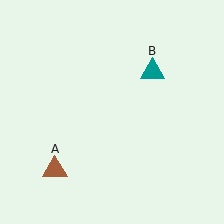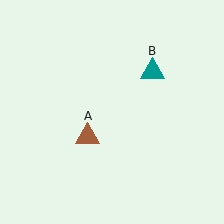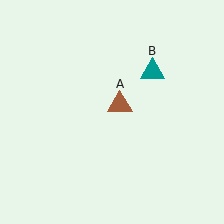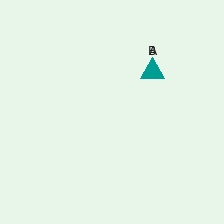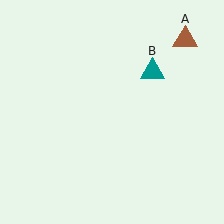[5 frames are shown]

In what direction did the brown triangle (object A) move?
The brown triangle (object A) moved up and to the right.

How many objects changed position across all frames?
1 object changed position: brown triangle (object A).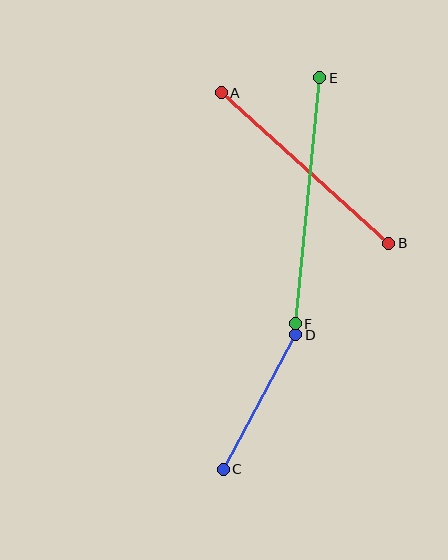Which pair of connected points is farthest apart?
Points E and F are farthest apart.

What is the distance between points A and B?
The distance is approximately 226 pixels.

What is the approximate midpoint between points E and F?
The midpoint is at approximately (308, 201) pixels.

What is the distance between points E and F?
The distance is approximately 247 pixels.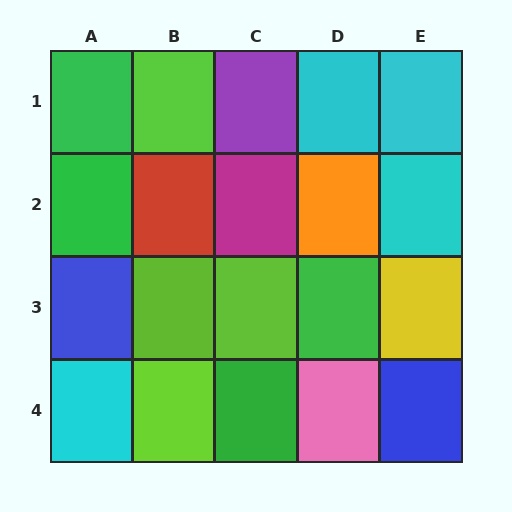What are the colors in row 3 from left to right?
Blue, lime, lime, green, yellow.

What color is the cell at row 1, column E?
Cyan.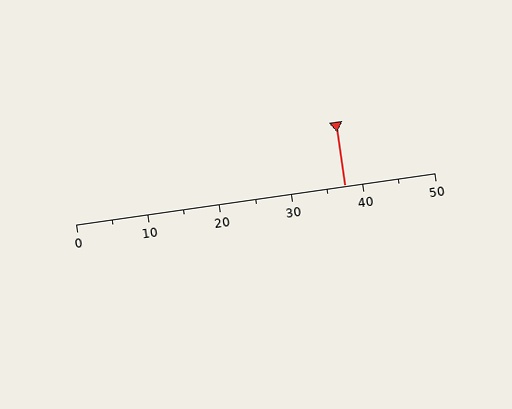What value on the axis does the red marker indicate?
The marker indicates approximately 37.5.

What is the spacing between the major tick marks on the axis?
The major ticks are spaced 10 apart.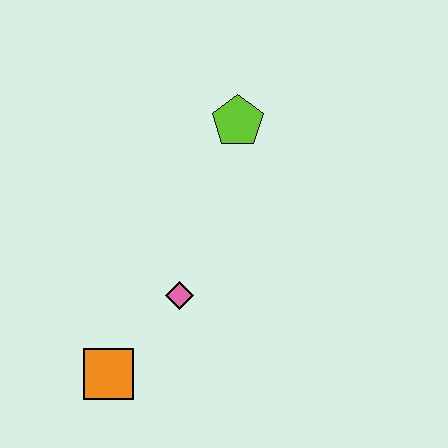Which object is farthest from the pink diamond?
The lime pentagon is farthest from the pink diamond.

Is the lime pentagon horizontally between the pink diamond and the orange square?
No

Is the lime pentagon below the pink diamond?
No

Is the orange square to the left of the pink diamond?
Yes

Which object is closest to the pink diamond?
The orange square is closest to the pink diamond.